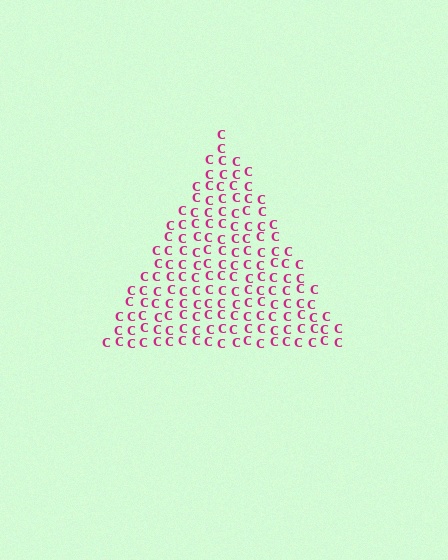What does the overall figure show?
The overall figure shows a triangle.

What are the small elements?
The small elements are letter C's.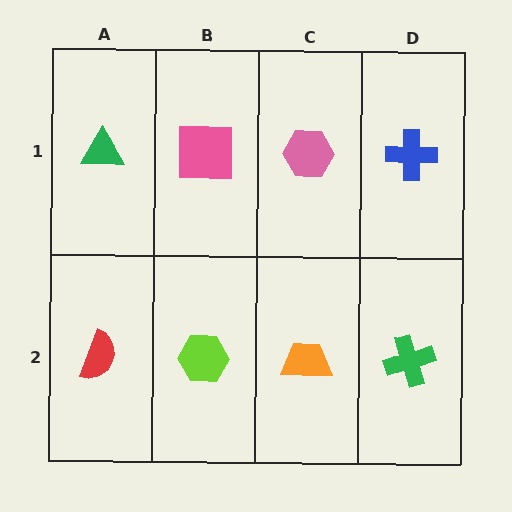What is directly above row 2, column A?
A green triangle.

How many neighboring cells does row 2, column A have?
2.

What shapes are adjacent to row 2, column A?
A green triangle (row 1, column A), a lime hexagon (row 2, column B).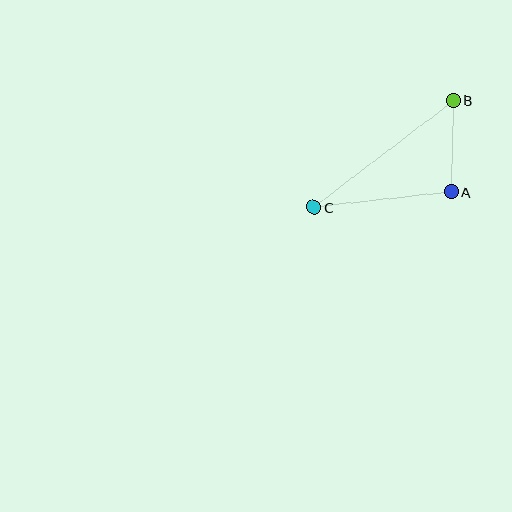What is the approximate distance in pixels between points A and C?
The distance between A and C is approximately 137 pixels.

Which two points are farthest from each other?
Points B and C are farthest from each other.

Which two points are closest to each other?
Points A and B are closest to each other.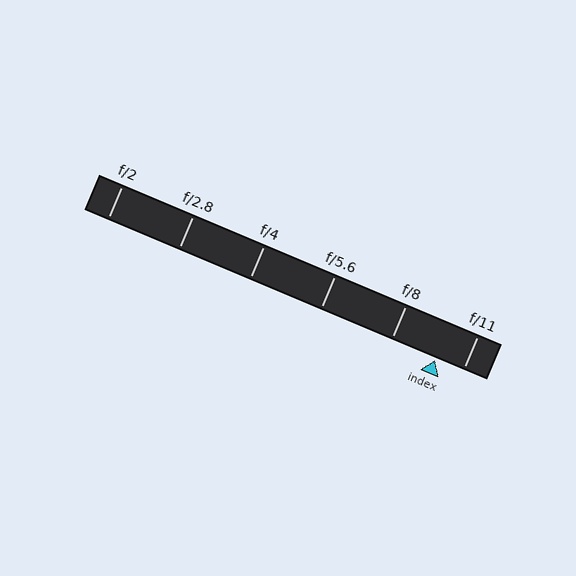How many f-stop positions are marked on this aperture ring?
There are 6 f-stop positions marked.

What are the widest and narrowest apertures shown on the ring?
The widest aperture shown is f/2 and the narrowest is f/11.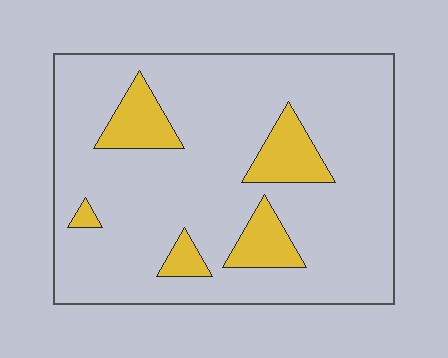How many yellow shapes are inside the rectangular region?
5.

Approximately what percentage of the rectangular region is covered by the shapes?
Approximately 15%.